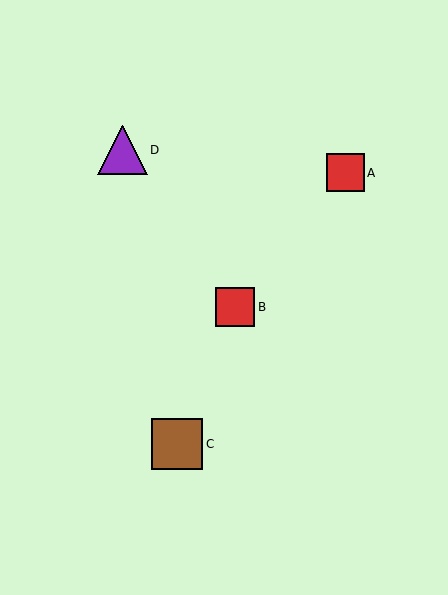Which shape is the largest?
The brown square (labeled C) is the largest.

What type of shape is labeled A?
Shape A is a red square.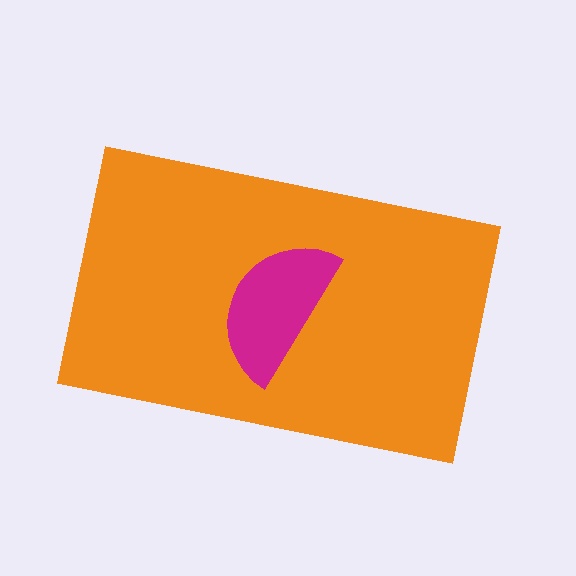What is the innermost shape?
The magenta semicircle.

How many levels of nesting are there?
2.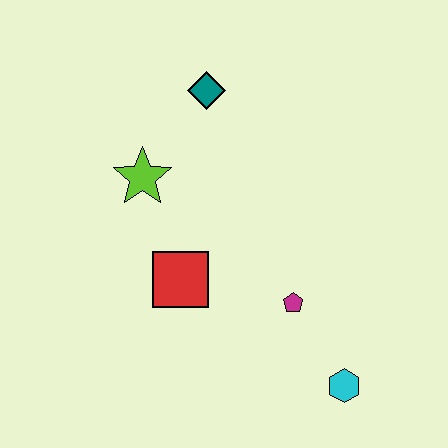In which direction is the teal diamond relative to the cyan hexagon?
The teal diamond is above the cyan hexagon.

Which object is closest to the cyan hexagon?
The magenta pentagon is closest to the cyan hexagon.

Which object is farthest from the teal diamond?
The cyan hexagon is farthest from the teal diamond.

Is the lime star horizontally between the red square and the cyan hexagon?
No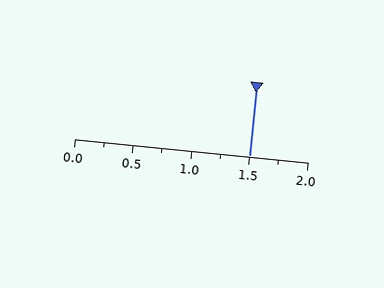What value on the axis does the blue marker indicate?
The marker indicates approximately 1.5.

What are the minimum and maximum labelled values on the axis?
The axis runs from 0.0 to 2.0.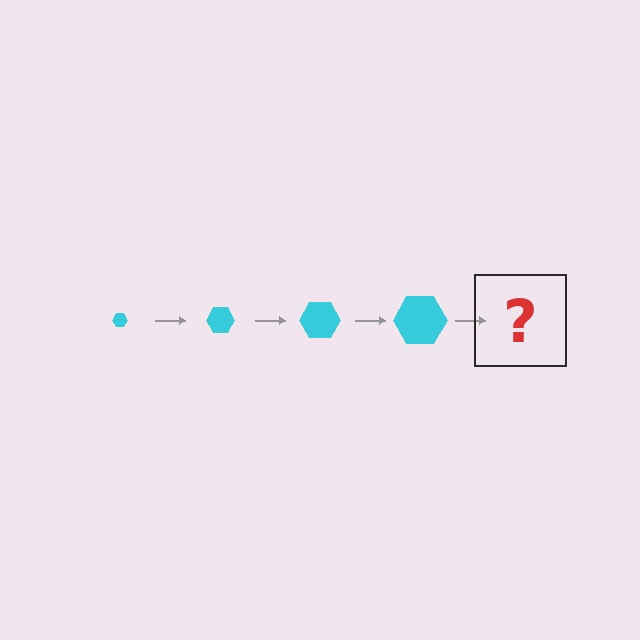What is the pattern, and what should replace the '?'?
The pattern is that the hexagon gets progressively larger each step. The '?' should be a cyan hexagon, larger than the previous one.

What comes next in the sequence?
The next element should be a cyan hexagon, larger than the previous one.